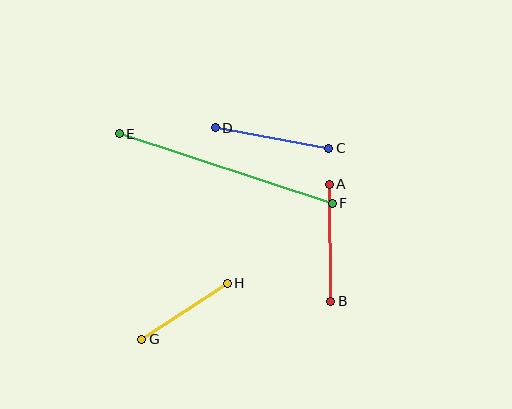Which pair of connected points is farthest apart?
Points E and F are farthest apart.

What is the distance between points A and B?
The distance is approximately 117 pixels.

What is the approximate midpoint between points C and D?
The midpoint is at approximately (272, 138) pixels.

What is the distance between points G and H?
The distance is approximately 102 pixels.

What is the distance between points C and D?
The distance is approximately 115 pixels.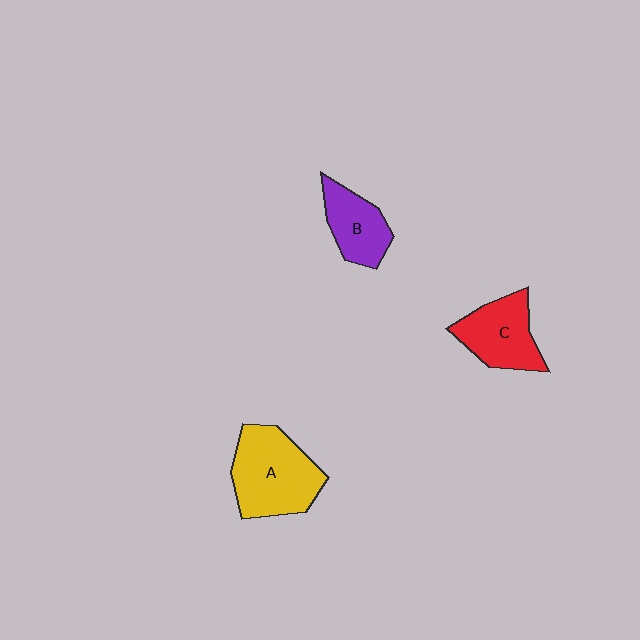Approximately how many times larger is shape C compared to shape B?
Approximately 1.2 times.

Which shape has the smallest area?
Shape B (purple).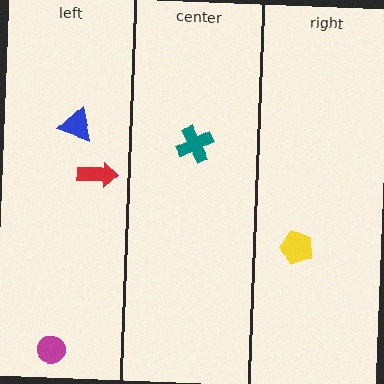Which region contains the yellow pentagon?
The right region.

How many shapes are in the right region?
1.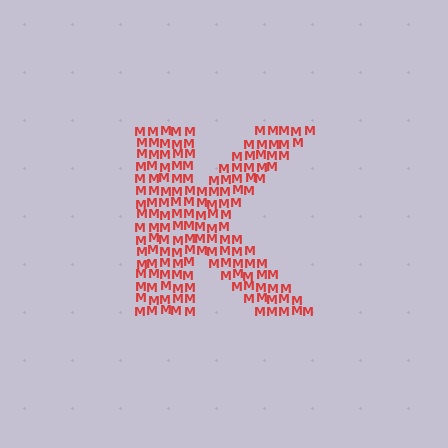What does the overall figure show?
The overall figure shows the letter K.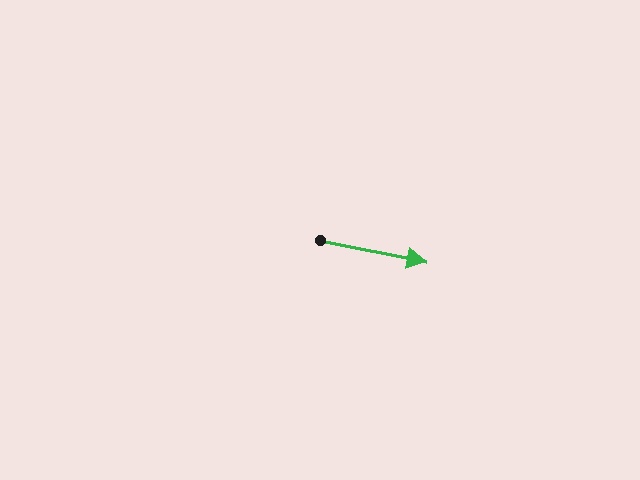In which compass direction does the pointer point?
East.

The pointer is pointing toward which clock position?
Roughly 3 o'clock.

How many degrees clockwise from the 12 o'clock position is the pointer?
Approximately 102 degrees.